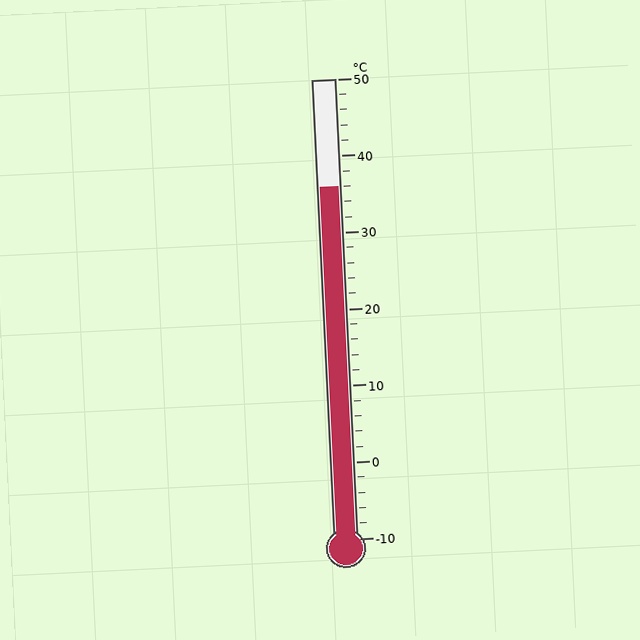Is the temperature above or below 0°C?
The temperature is above 0°C.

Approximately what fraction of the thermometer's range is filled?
The thermometer is filled to approximately 75% of its range.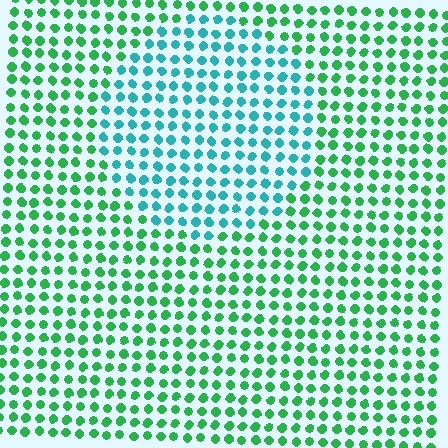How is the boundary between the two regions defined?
The boundary is defined purely by a slight shift in hue (about 45 degrees). Spacing, size, and orientation are identical on both sides.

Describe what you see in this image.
The image is filled with small green elements in a uniform arrangement. A circle-shaped region is visible where the elements are tinted to a slightly different hue, forming a subtle color boundary.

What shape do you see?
I see a circle.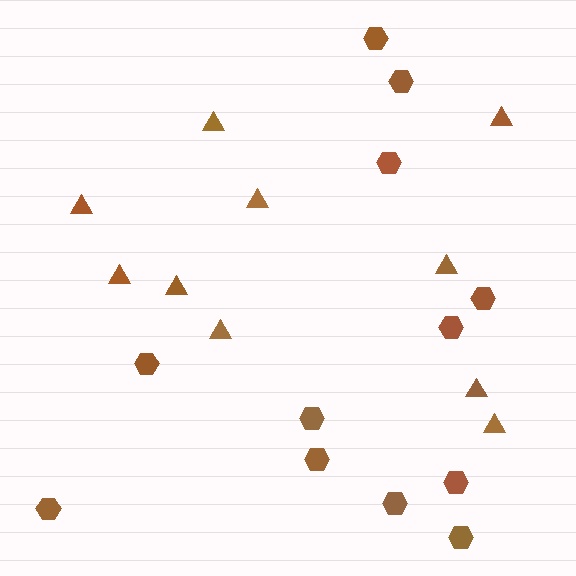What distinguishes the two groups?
There are 2 groups: one group of hexagons (12) and one group of triangles (10).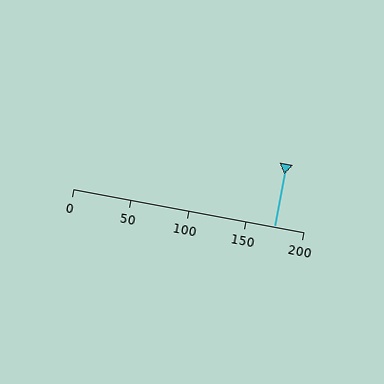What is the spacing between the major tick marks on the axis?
The major ticks are spaced 50 apart.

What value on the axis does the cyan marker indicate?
The marker indicates approximately 175.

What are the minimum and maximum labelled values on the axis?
The axis runs from 0 to 200.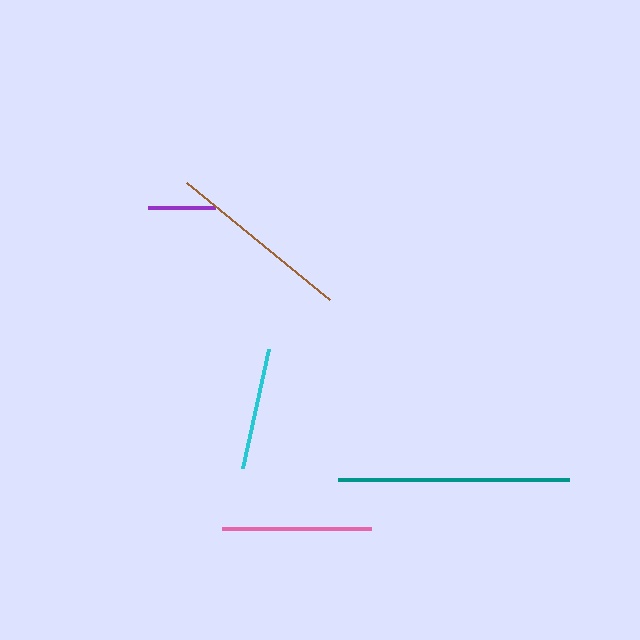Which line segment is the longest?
The teal line is the longest at approximately 231 pixels.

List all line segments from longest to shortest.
From longest to shortest: teal, brown, pink, cyan, purple.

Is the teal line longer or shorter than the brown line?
The teal line is longer than the brown line.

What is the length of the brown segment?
The brown segment is approximately 186 pixels long.